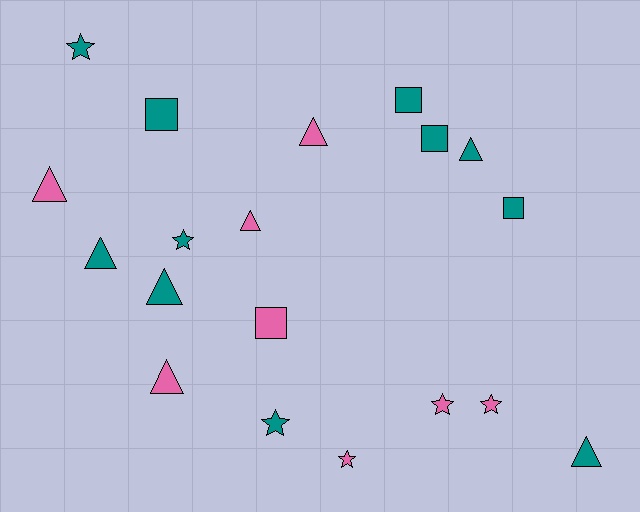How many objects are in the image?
There are 19 objects.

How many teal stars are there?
There are 3 teal stars.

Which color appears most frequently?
Teal, with 11 objects.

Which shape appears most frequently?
Triangle, with 8 objects.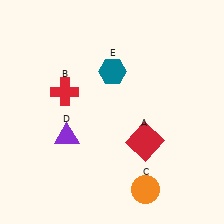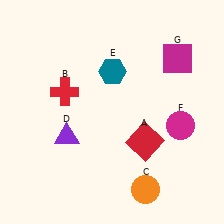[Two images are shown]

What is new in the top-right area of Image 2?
A magenta square (G) was added in the top-right area of Image 2.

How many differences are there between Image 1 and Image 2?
There are 2 differences between the two images.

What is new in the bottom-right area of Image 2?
A magenta circle (F) was added in the bottom-right area of Image 2.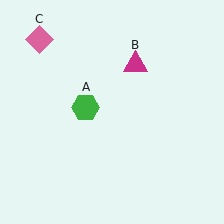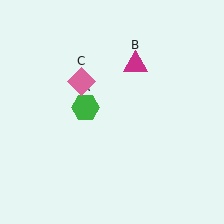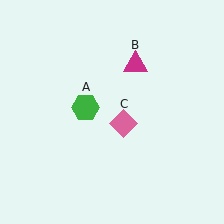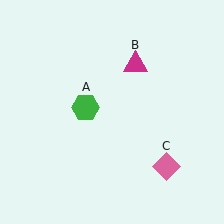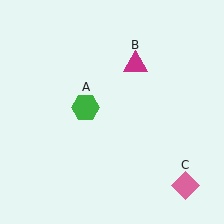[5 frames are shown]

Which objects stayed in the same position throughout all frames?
Green hexagon (object A) and magenta triangle (object B) remained stationary.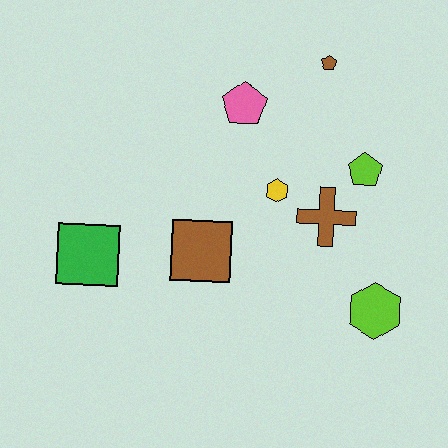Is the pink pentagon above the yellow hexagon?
Yes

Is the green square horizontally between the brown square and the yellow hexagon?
No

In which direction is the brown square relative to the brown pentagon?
The brown square is below the brown pentagon.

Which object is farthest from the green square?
The brown pentagon is farthest from the green square.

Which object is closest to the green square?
The brown square is closest to the green square.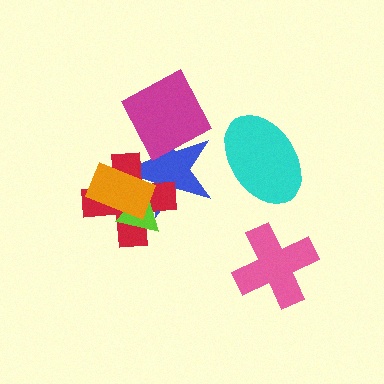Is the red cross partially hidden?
Yes, it is partially covered by another shape.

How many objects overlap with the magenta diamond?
1 object overlaps with the magenta diamond.